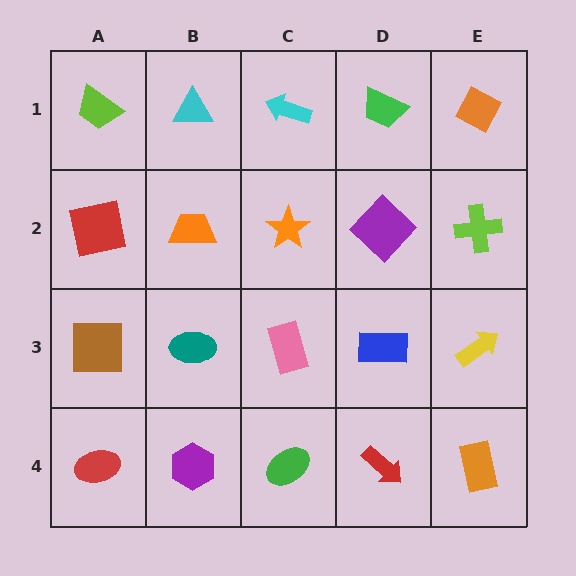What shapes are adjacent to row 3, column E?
A lime cross (row 2, column E), an orange rectangle (row 4, column E), a blue rectangle (row 3, column D).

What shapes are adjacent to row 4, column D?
A blue rectangle (row 3, column D), a green ellipse (row 4, column C), an orange rectangle (row 4, column E).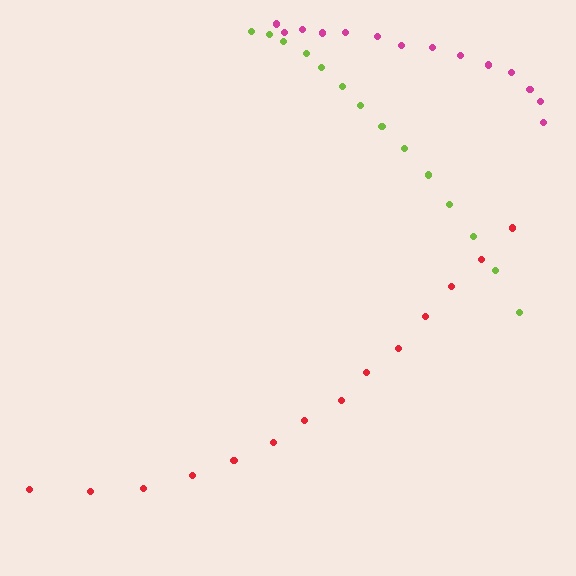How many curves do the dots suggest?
There are 3 distinct paths.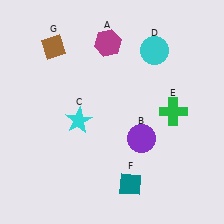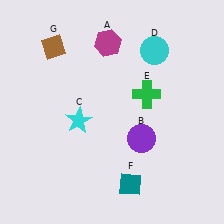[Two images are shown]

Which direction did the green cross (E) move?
The green cross (E) moved left.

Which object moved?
The green cross (E) moved left.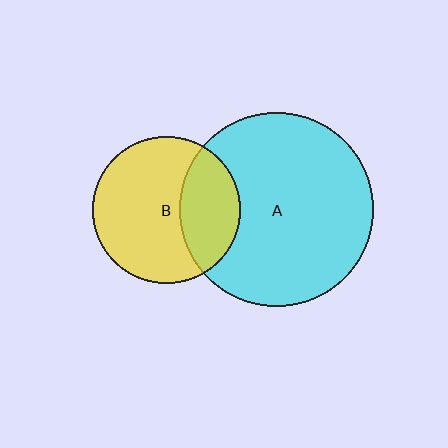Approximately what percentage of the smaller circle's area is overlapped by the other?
Approximately 30%.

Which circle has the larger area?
Circle A (cyan).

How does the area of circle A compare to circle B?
Approximately 1.7 times.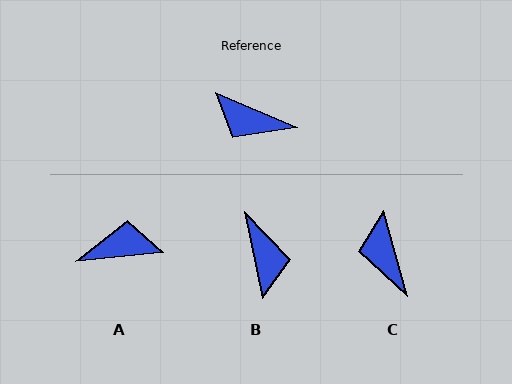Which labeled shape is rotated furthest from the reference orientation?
A, about 151 degrees away.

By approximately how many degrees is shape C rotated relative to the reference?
Approximately 51 degrees clockwise.